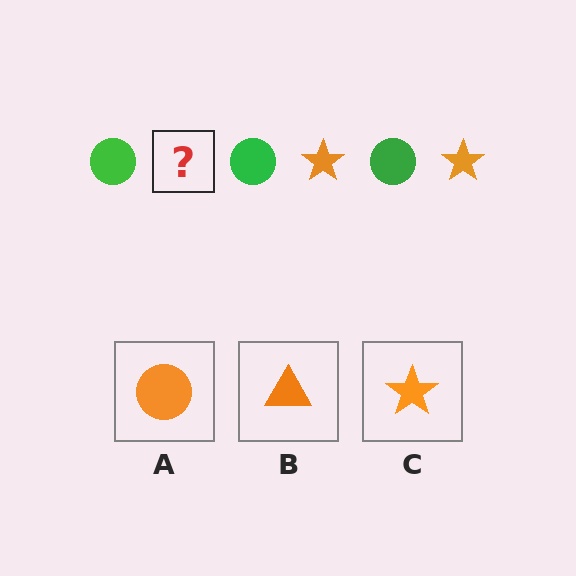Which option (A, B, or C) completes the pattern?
C.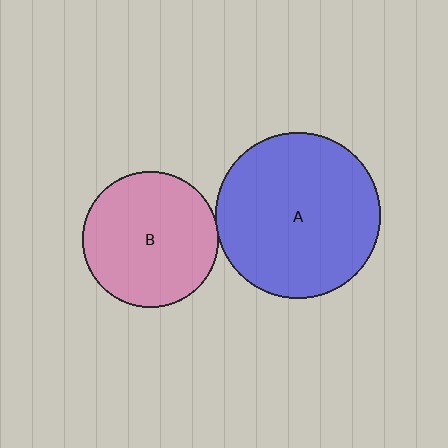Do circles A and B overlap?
Yes.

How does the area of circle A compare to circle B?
Approximately 1.5 times.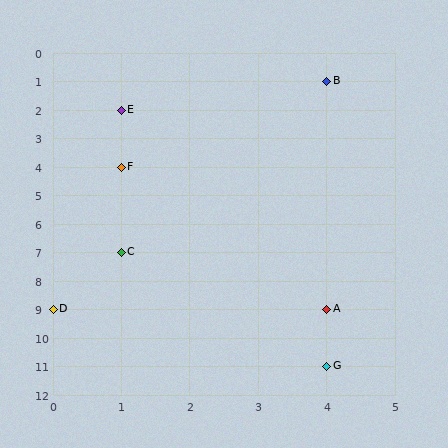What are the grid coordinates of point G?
Point G is at grid coordinates (4, 11).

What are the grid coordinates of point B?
Point B is at grid coordinates (4, 1).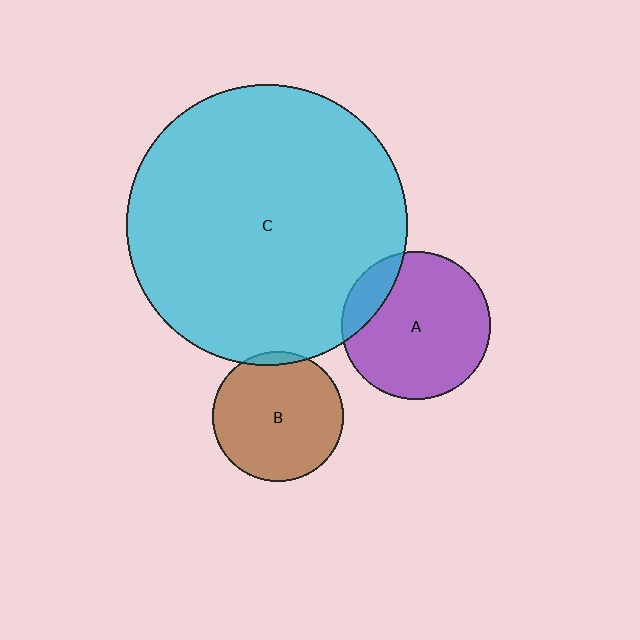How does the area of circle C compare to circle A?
Approximately 3.6 times.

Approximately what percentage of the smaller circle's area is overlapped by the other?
Approximately 5%.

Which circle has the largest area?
Circle C (cyan).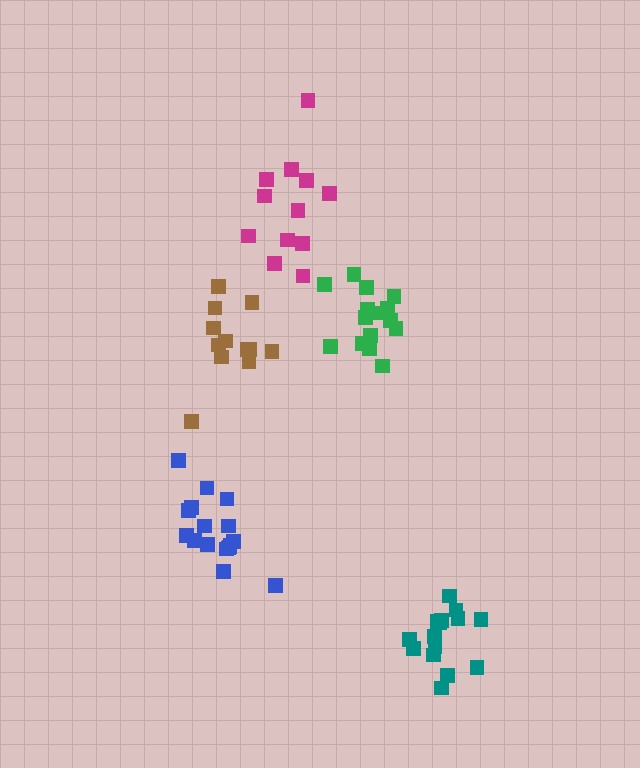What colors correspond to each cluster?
The clusters are colored: green, magenta, brown, blue, teal.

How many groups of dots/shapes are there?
There are 5 groups.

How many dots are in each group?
Group 1: 15 dots, Group 2: 12 dots, Group 3: 12 dots, Group 4: 17 dots, Group 5: 15 dots (71 total).